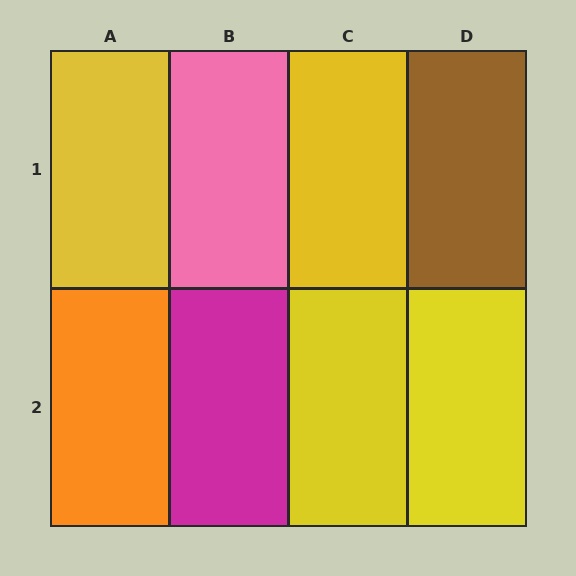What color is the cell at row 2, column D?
Yellow.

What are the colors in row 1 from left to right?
Yellow, pink, yellow, brown.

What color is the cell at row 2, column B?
Magenta.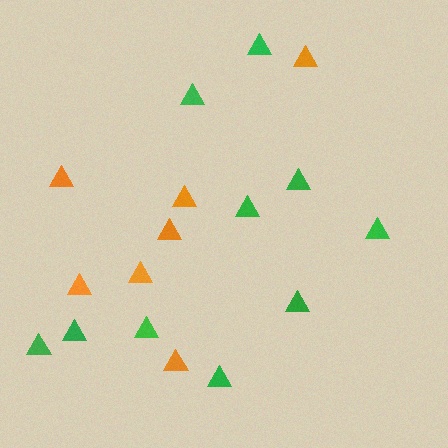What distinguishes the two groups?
There are 2 groups: one group of green triangles (10) and one group of orange triangles (7).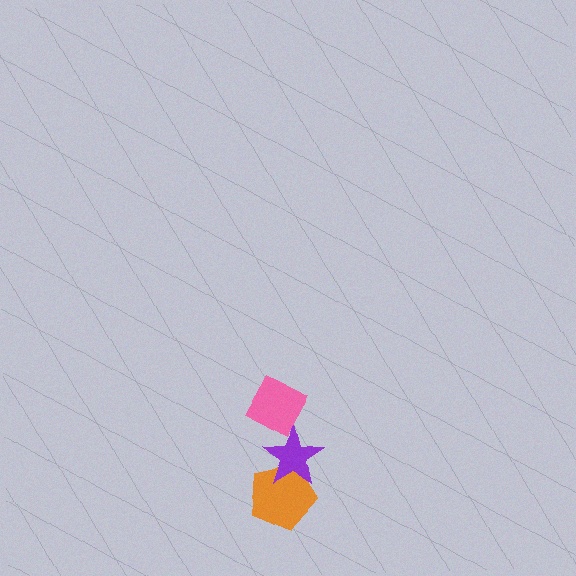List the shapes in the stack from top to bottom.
From top to bottom: the pink diamond, the purple star, the orange pentagon.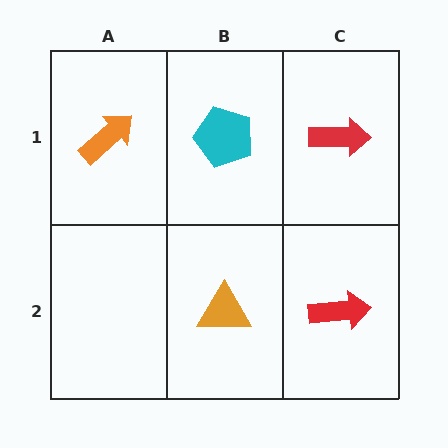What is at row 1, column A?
An orange arrow.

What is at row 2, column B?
An orange triangle.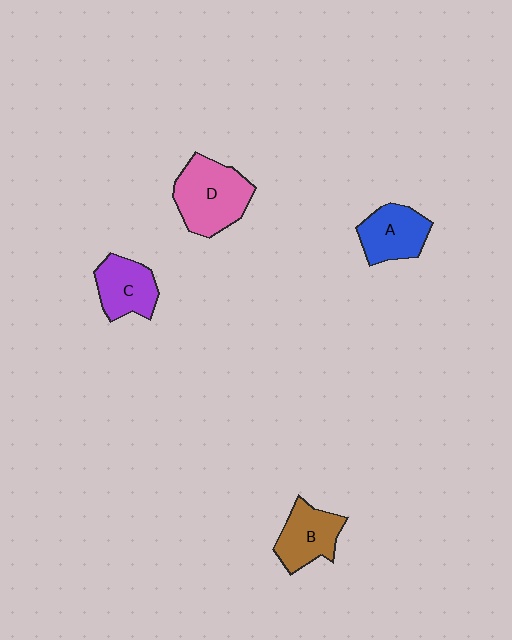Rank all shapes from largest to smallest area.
From largest to smallest: D (pink), A (blue), B (brown), C (purple).